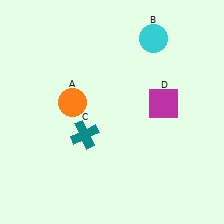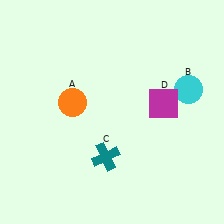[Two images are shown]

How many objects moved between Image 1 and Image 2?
2 objects moved between the two images.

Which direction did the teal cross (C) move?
The teal cross (C) moved down.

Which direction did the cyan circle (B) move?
The cyan circle (B) moved down.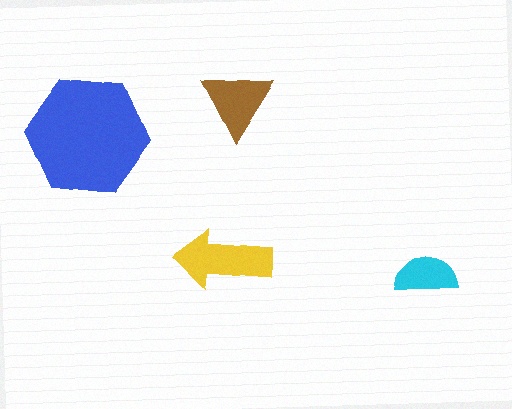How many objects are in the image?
There are 4 objects in the image.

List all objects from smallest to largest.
The cyan semicircle, the brown triangle, the yellow arrow, the blue hexagon.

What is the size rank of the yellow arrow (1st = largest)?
2nd.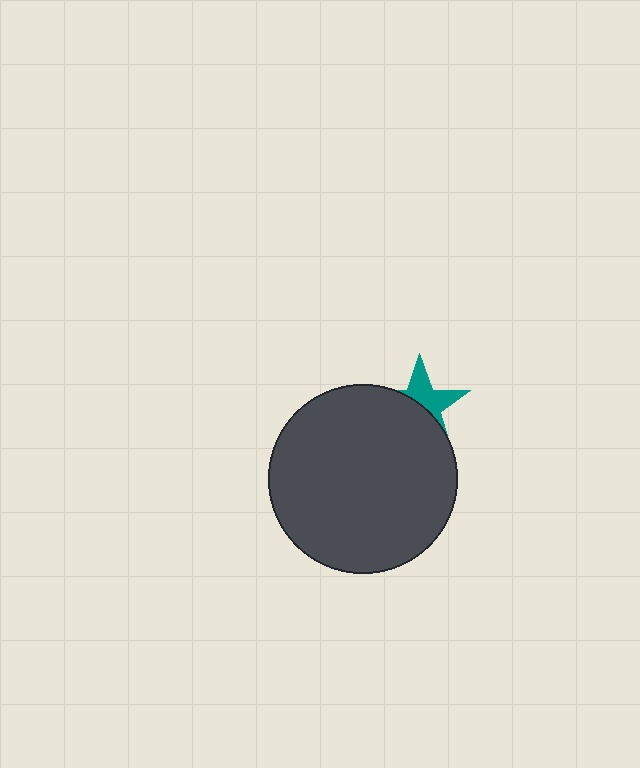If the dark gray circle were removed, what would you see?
You would see the complete teal star.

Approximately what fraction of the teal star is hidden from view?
Roughly 56% of the teal star is hidden behind the dark gray circle.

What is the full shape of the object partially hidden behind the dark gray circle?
The partially hidden object is a teal star.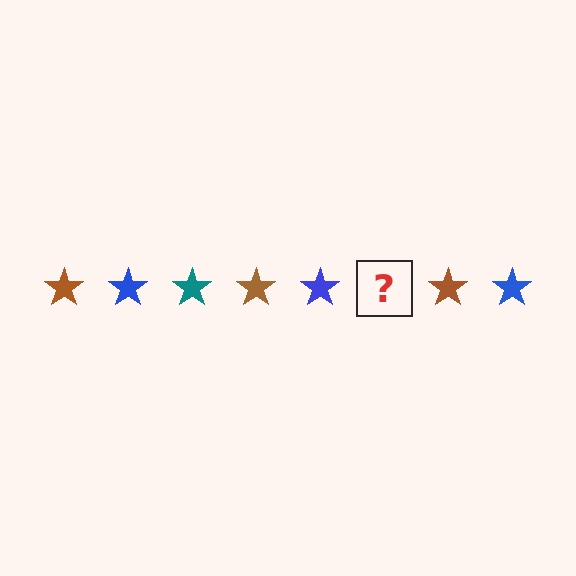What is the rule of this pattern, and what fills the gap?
The rule is that the pattern cycles through brown, blue, teal stars. The gap should be filled with a teal star.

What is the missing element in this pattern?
The missing element is a teal star.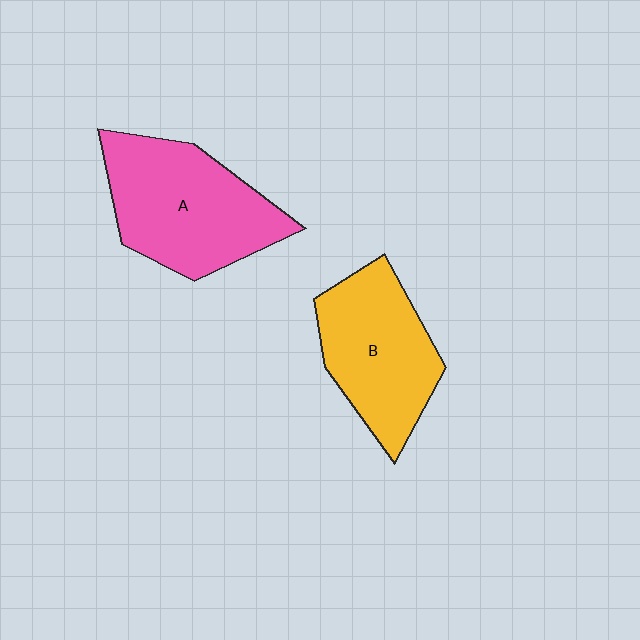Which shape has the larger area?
Shape A (pink).